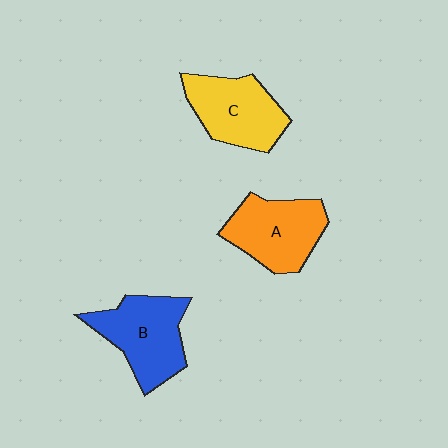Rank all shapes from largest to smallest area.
From largest to smallest: B (blue), A (orange), C (yellow).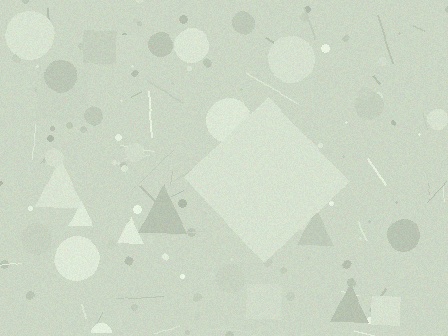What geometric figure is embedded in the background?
A diamond is embedded in the background.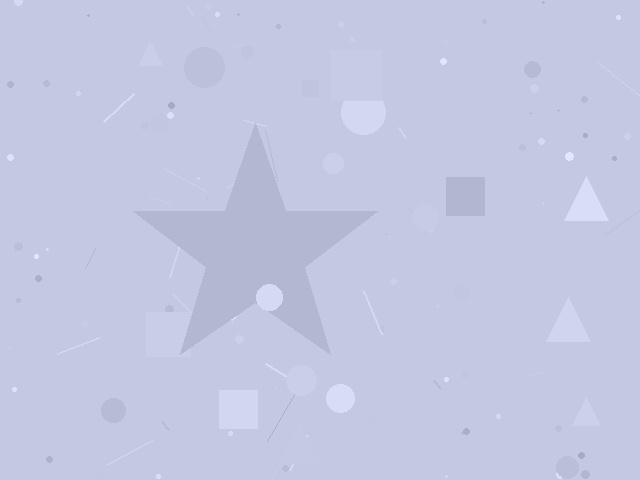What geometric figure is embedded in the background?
A star is embedded in the background.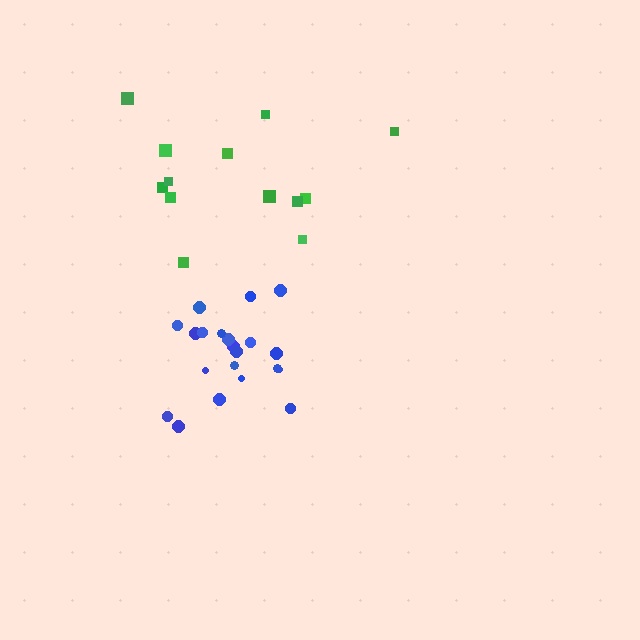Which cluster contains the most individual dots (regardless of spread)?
Blue (21).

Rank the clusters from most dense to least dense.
blue, green.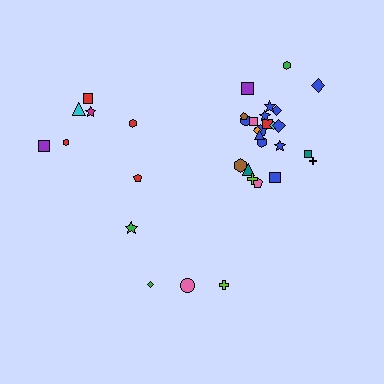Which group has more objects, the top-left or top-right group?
The top-right group.